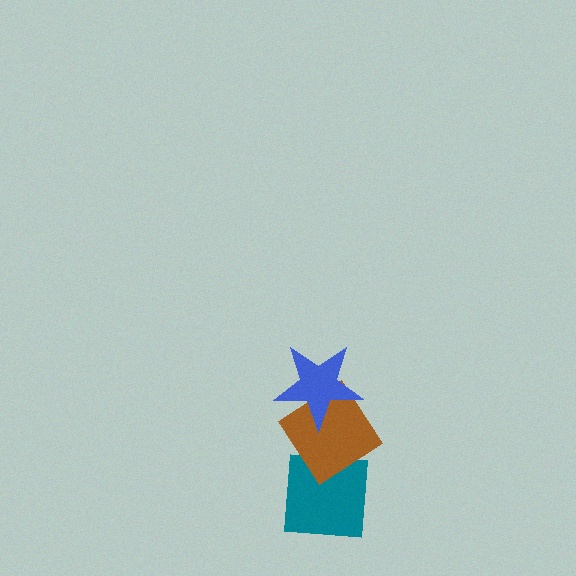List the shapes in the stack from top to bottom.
From top to bottom: the blue star, the brown diamond, the teal square.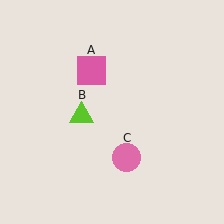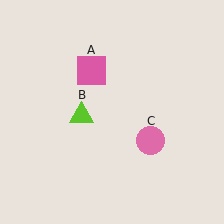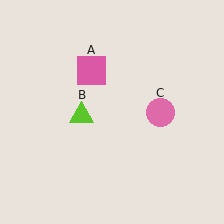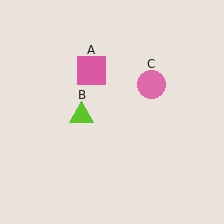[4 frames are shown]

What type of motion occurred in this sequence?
The pink circle (object C) rotated counterclockwise around the center of the scene.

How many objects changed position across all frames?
1 object changed position: pink circle (object C).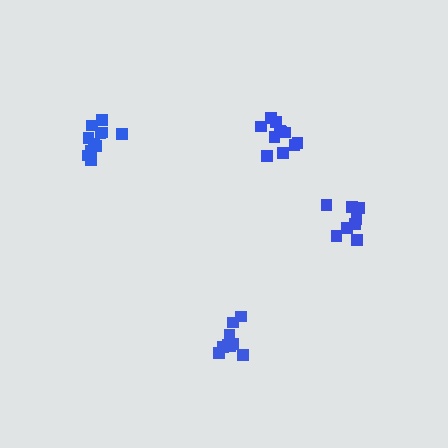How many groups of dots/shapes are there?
There are 4 groups.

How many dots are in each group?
Group 1: 11 dots, Group 2: 9 dots, Group 3: 10 dots, Group 4: 11 dots (41 total).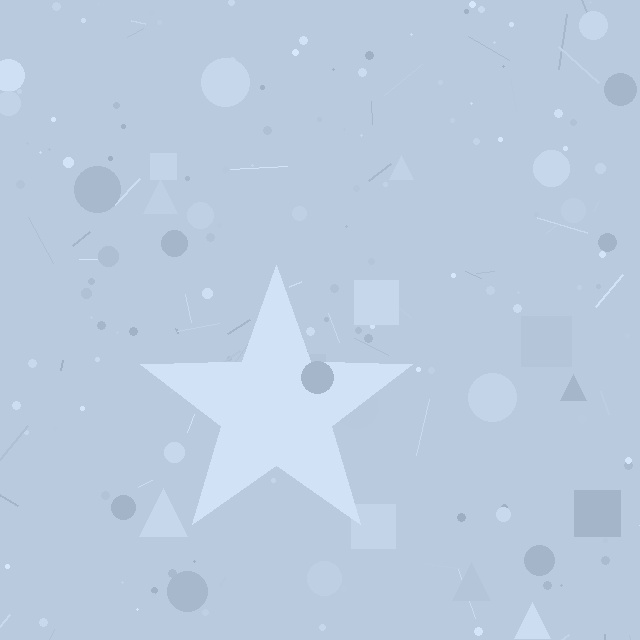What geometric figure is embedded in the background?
A star is embedded in the background.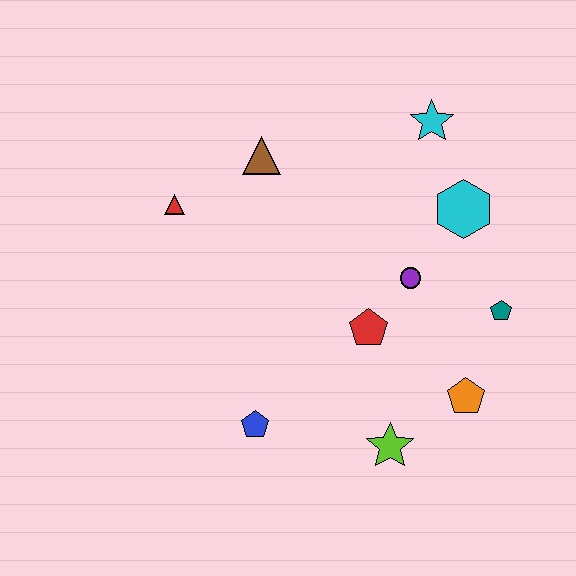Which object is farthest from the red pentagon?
The red triangle is farthest from the red pentagon.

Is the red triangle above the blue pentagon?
Yes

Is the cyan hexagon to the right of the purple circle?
Yes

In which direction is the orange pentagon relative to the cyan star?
The orange pentagon is below the cyan star.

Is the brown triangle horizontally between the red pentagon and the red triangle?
Yes